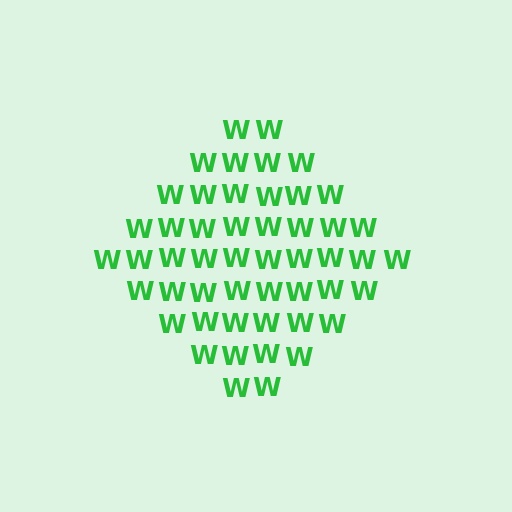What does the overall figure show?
The overall figure shows a diamond.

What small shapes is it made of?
It is made of small letter W's.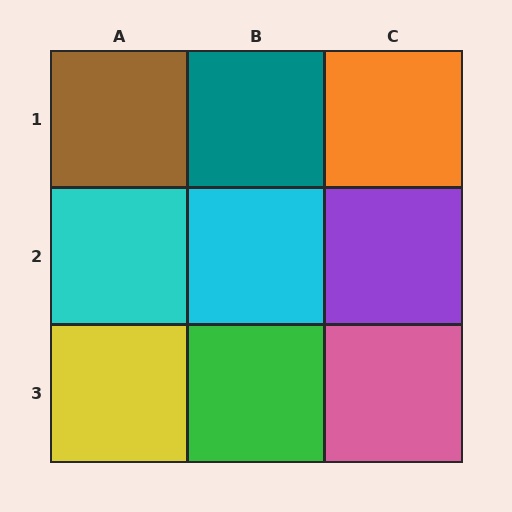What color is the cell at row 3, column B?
Green.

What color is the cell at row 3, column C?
Pink.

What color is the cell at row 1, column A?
Brown.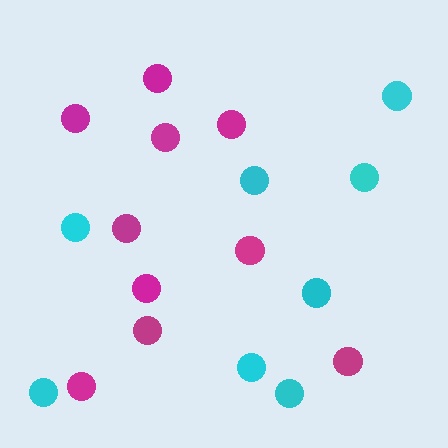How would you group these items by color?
There are 2 groups: one group of magenta circles (10) and one group of cyan circles (8).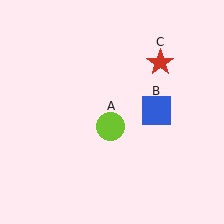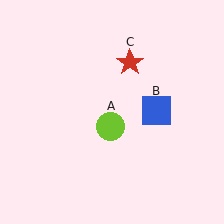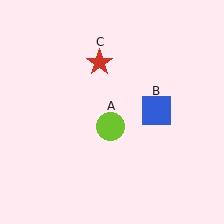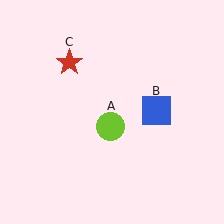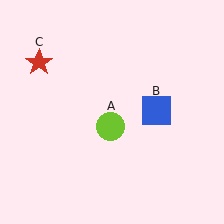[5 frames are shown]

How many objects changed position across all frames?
1 object changed position: red star (object C).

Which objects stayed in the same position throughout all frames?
Lime circle (object A) and blue square (object B) remained stationary.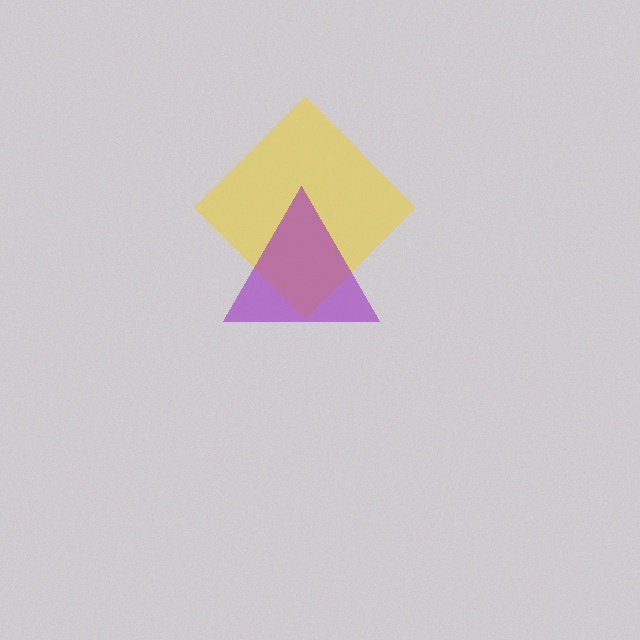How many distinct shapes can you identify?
There are 2 distinct shapes: a yellow diamond, a purple triangle.